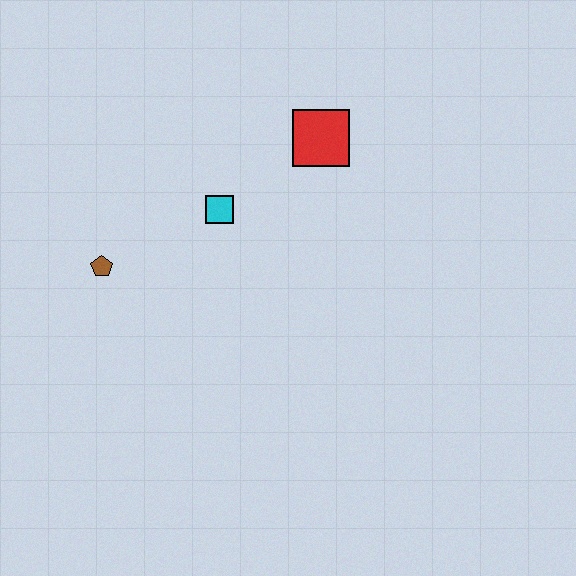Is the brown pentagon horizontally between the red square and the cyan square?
No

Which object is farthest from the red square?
The brown pentagon is farthest from the red square.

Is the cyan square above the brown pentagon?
Yes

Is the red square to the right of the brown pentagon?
Yes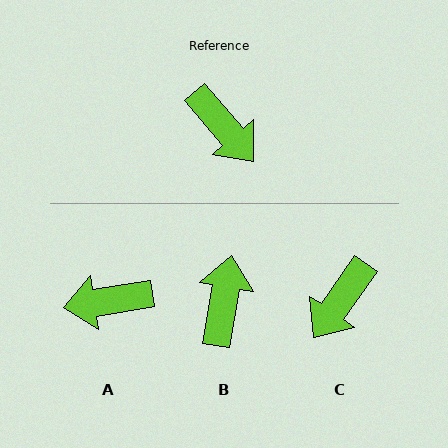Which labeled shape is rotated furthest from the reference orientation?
B, about 130 degrees away.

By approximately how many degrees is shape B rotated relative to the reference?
Approximately 130 degrees counter-clockwise.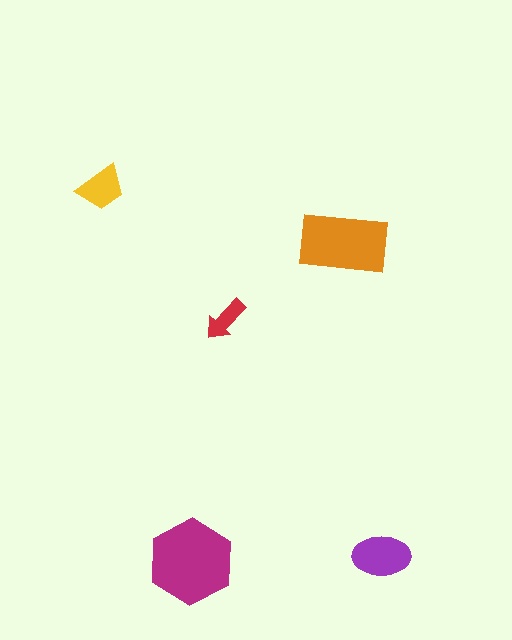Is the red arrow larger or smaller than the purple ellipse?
Smaller.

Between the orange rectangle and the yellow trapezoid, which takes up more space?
The orange rectangle.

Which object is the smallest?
The red arrow.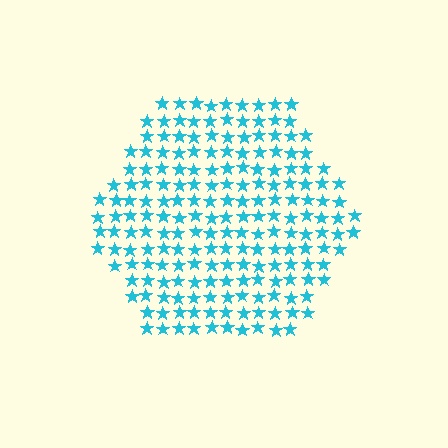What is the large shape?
The large shape is a hexagon.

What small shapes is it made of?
It is made of small stars.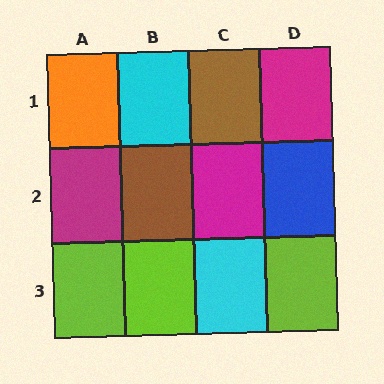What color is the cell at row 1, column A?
Orange.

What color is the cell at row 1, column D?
Magenta.